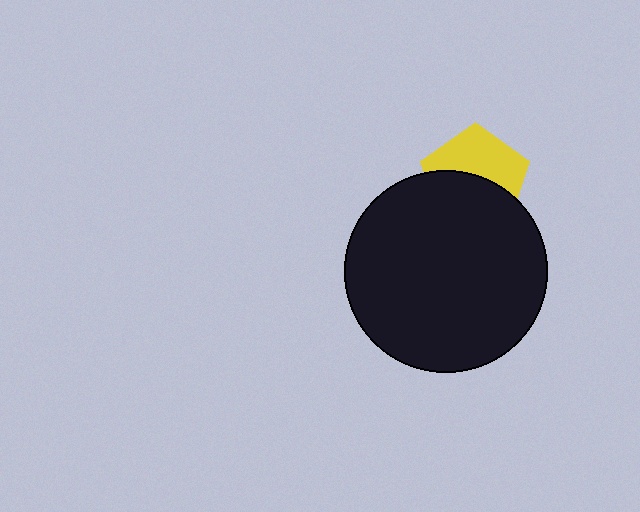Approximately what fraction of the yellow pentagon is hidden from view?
Roughly 51% of the yellow pentagon is hidden behind the black circle.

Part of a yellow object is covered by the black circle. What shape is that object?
It is a pentagon.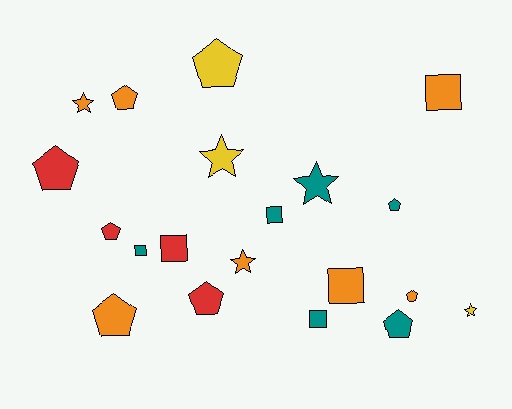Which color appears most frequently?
Orange, with 7 objects.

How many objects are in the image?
There are 20 objects.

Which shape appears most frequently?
Pentagon, with 9 objects.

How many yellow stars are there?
There are 2 yellow stars.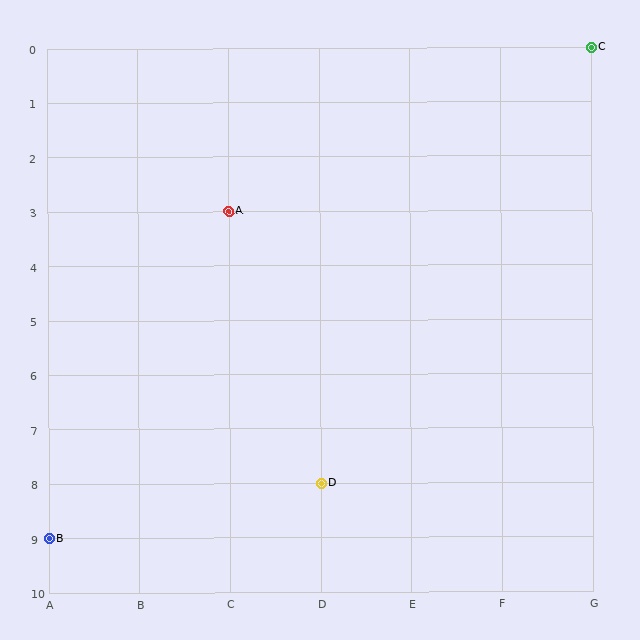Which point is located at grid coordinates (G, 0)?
Point C is at (G, 0).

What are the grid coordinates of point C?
Point C is at grid coordinates (G, 0).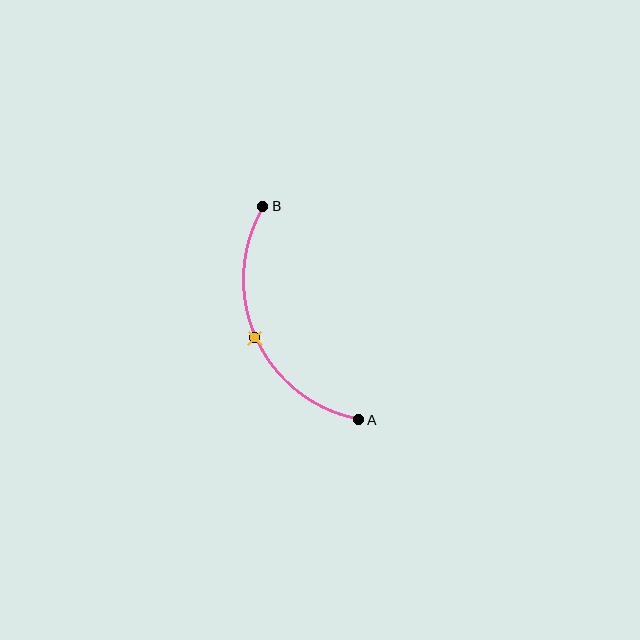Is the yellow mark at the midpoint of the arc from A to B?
Yes. The yellow mark lies on the arc at equal arc-length from both A and B — it is the arc midpoint.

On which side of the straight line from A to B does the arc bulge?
The arc bulges to the left of the straight line connecting A and B.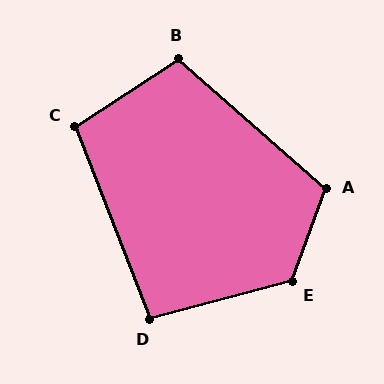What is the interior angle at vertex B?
Approximately 105 degrees (obtuse).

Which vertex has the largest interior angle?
E, at approximately 125 degrees.